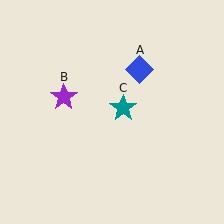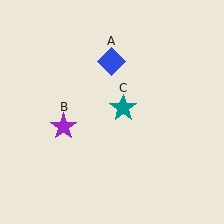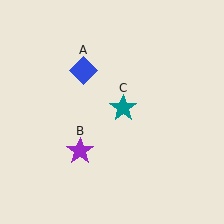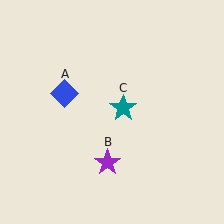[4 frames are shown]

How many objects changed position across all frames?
2 objects changed position: blue diamond (object A), purple star (object B).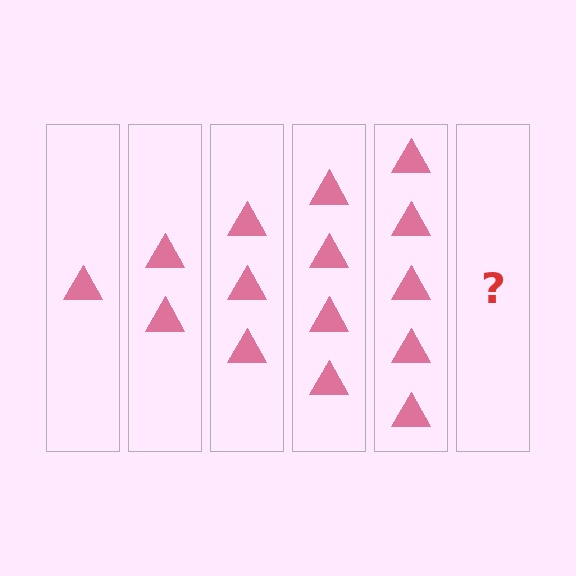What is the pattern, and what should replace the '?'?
The pattern is that each step adds one more triangle. The '?' should be 6 triangles.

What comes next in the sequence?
The next element should be 6 triangles.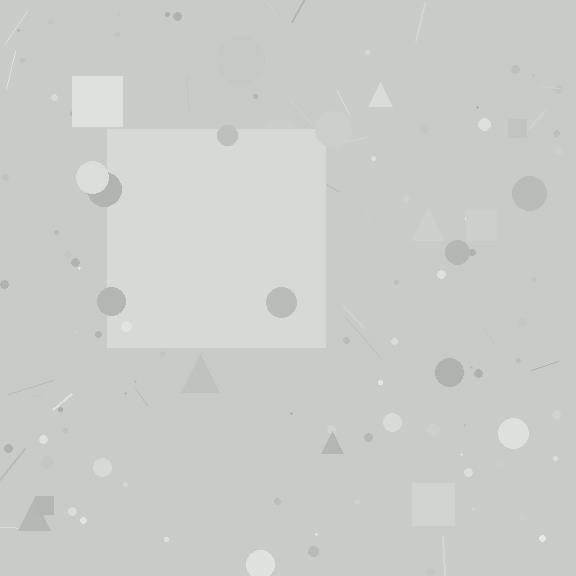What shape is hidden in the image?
A square is hidden in the image.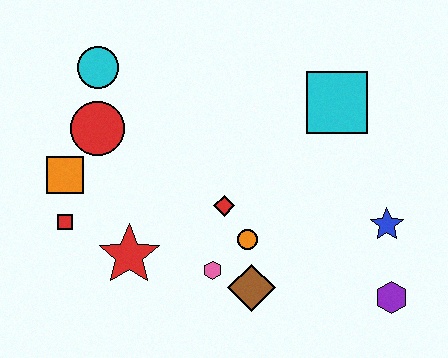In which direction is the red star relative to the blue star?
The red star is to the left of the blue star.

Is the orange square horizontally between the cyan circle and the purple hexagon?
No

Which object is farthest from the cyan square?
The red square is farthest from the cyan square.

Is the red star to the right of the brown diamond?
No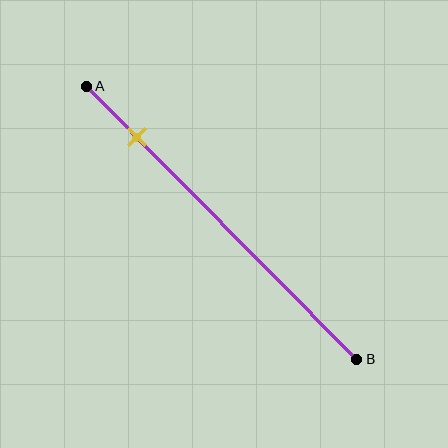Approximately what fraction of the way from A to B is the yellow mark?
The yellow mark is approximately 20% of the way from A to B.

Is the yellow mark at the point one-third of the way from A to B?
No, the mark is at about 20% from A, not at the 33% one-third point.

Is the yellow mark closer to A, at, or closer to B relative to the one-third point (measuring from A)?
The yellow mark is closer to point A than the one-third point of segment AB.